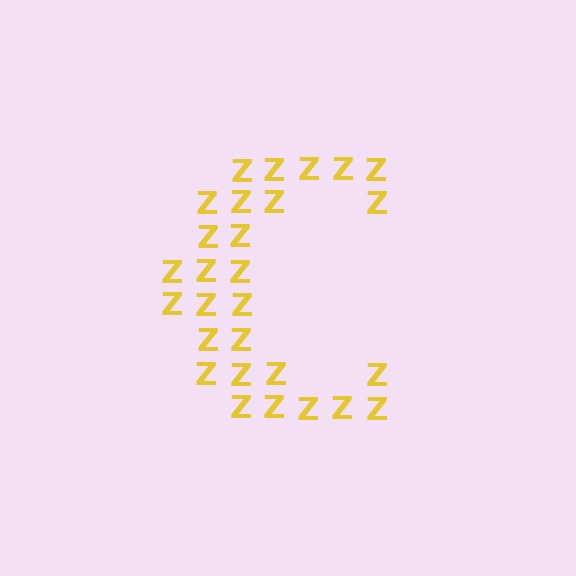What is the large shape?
The large shape is the letter C.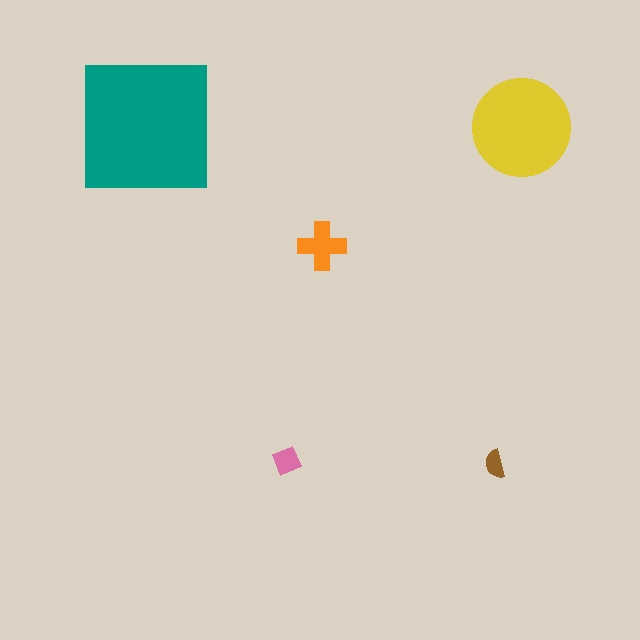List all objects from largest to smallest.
The teal square, the yellow circle, the orange cross, the pink diamond, the brown semicircle.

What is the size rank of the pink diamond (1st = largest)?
4th.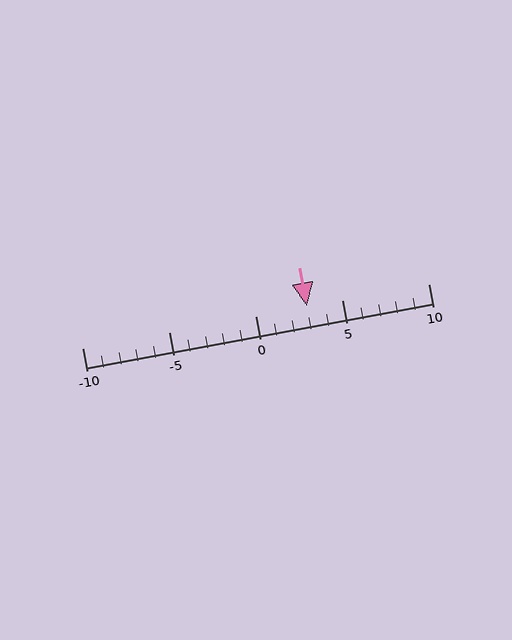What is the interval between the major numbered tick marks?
The major tick marks are spaced 5 units apart.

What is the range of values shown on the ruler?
The ruler shows values from -10 to 10.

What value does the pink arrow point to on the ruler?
The pink arrow points to approximately 3.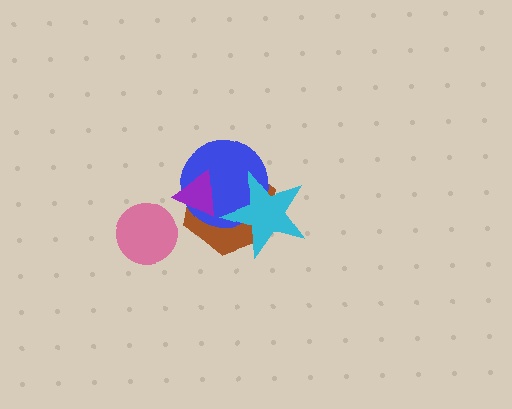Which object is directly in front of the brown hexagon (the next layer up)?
The blue circle is directly in front of the brown hexagon.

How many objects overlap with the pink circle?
0 objects overlap with the pink circle.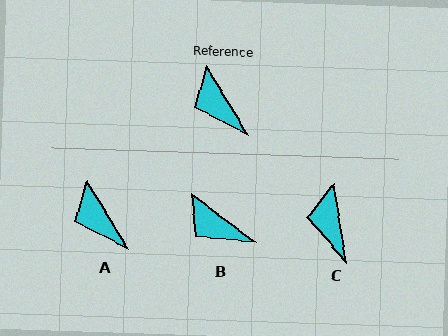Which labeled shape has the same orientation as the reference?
A.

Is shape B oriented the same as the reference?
No, it is off by about 22 degrees.